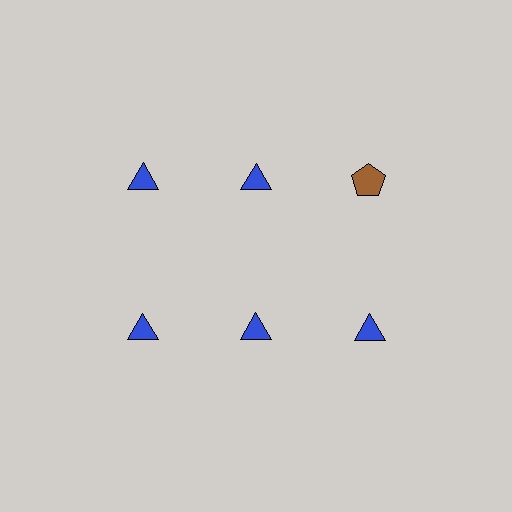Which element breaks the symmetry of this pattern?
The brown pentagon in the top row, center column breaks the symmetry. All other shapes are blue triangles.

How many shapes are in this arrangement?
There are 6 shapes arranged in a grid pattern.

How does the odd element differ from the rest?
It differs in both color (brown instead of blue) and shape (pentagon instead of triangle).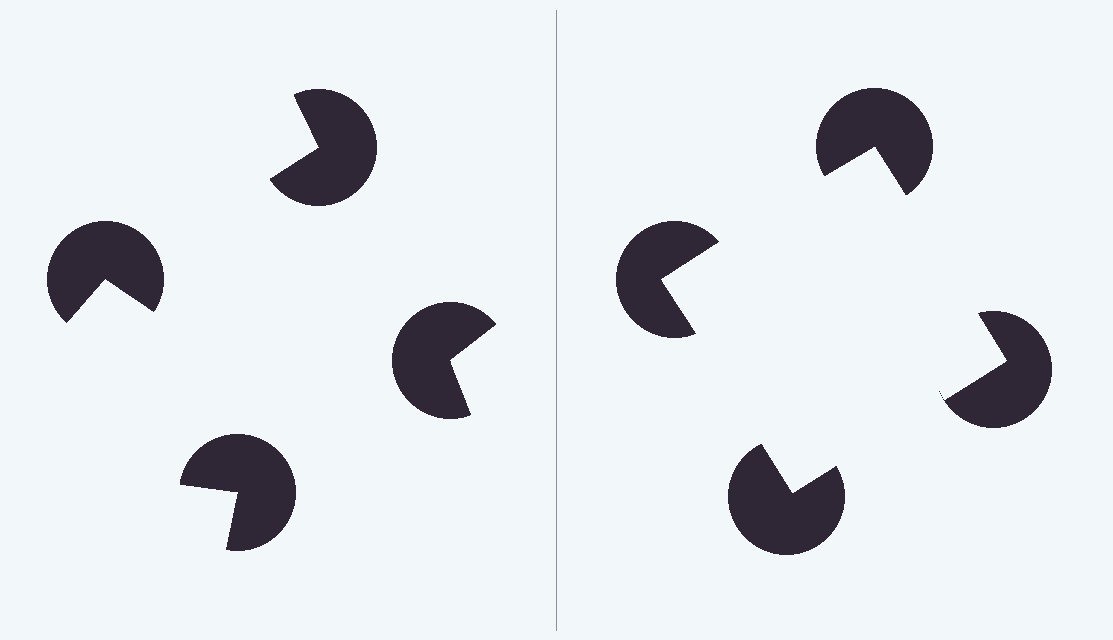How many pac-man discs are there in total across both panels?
8 — 4 on each side.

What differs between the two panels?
The pac-man discs are positioned identically on both sides; only the wedge orientations differ. On the right they align to a square; on the left they are misaligned.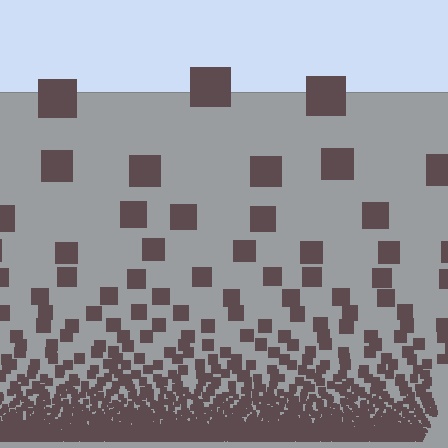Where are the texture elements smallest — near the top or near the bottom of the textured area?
Near the bottom.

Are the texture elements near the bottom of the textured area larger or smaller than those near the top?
Smaller. The gradient is inverted — elements near the bottom are smaller and denser.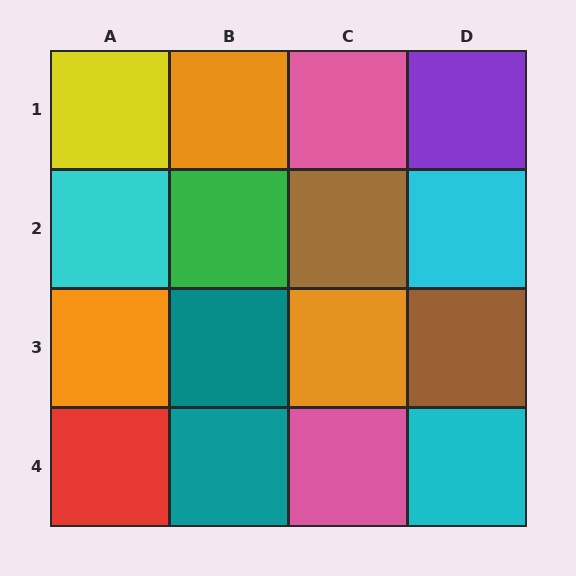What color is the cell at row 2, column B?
Green.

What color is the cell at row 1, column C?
Pink.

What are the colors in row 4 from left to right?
Red, teal, pink, cyan.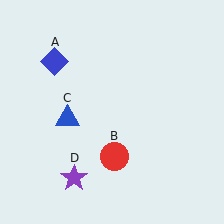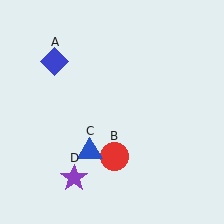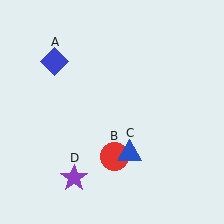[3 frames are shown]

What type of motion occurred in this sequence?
The blue triangle (object C) rotated counterclockwise around the center of the scene.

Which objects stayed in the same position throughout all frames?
Blue diamond (object A) and red circle (object B) and purple star (object D) remained stationary.